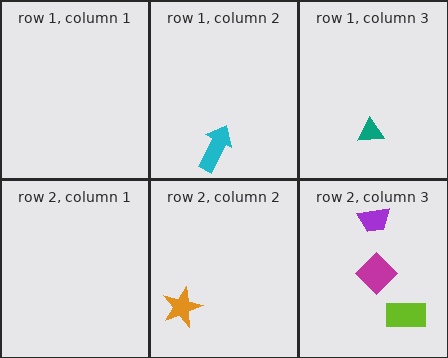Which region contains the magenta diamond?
The row 2, column 3 region.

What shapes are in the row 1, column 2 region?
The cyan arrow.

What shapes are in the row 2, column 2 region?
The orange star.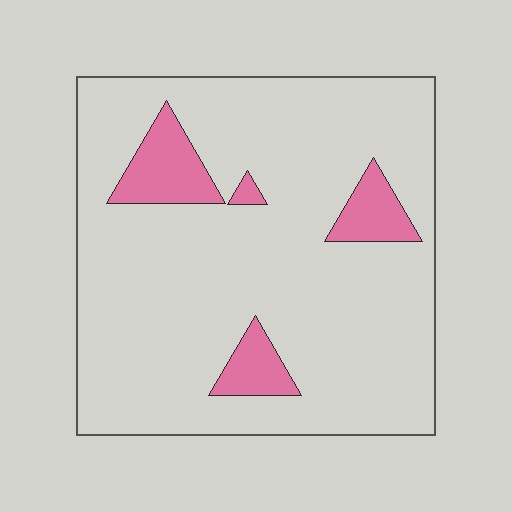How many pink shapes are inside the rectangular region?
4.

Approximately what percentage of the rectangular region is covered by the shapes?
Approximately 10%.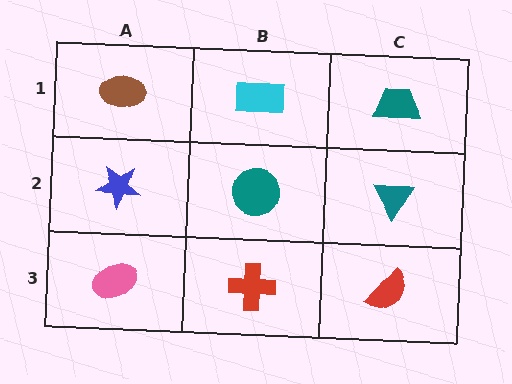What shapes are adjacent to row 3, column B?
A teal circle (row 2, column B), a pink ellipse (row 3, column A), a red semicircle (row 3, column C).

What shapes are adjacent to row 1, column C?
A teal triangle (row 2, column C), a cyan rectangle (row 1, column B).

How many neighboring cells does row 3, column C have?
2.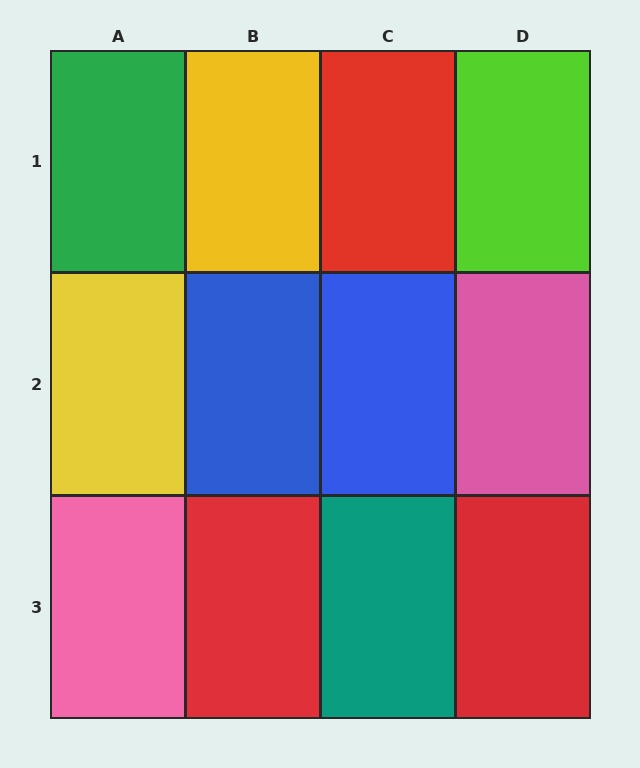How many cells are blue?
2 cells are blue.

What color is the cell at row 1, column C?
Red.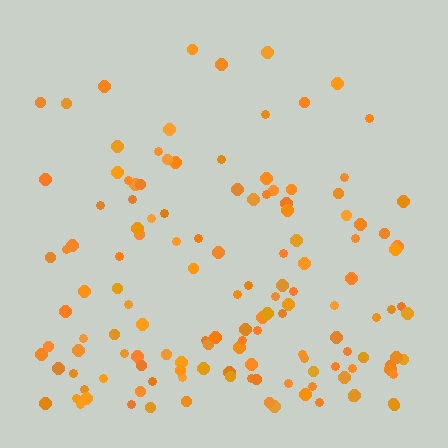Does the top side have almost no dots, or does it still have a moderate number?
Still a moderate number, just noticeably fewer than the bottom.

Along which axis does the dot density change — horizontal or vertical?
Vertical.